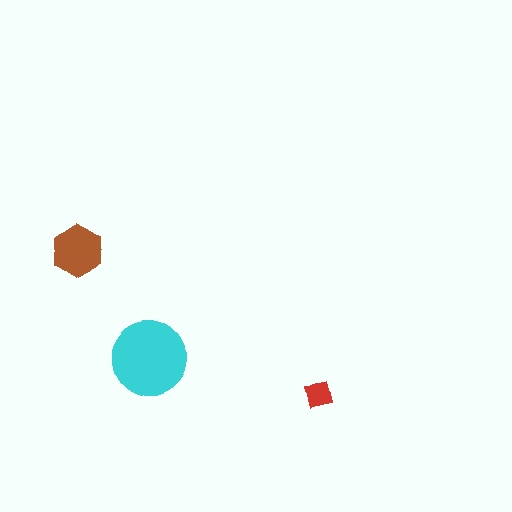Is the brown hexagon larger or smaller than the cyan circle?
Smaller.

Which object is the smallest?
The red square.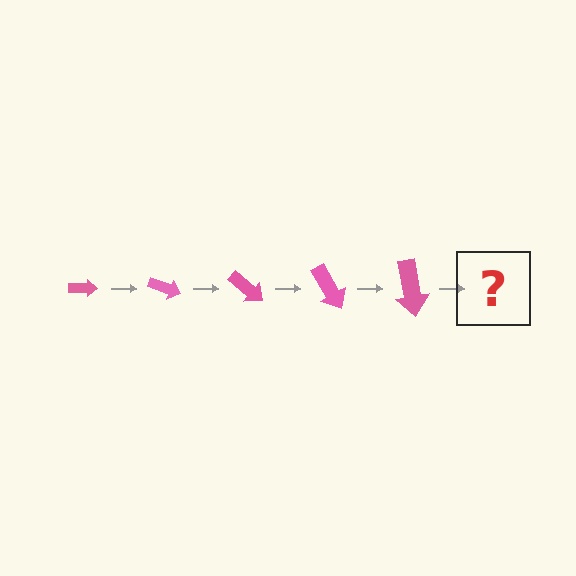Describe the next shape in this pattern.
It should be an arrow, larger than the previous one and rotated 100 degrees from the start.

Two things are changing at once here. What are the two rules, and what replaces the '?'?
The two rules are that the arrow grows larger each step and it rotates 20 degrees each step. The '?' should be an arrow, larger than the previous one and rotated 100 degrees from the start.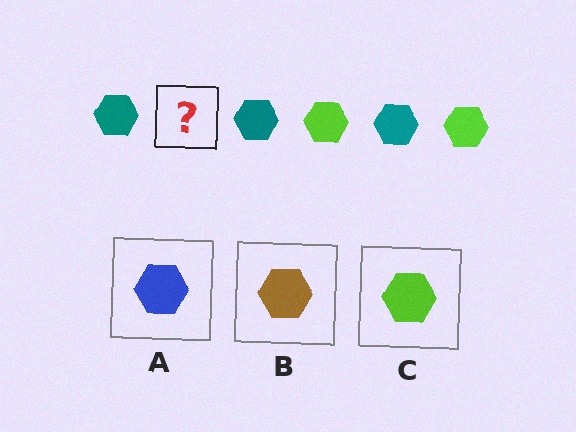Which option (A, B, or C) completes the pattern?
C.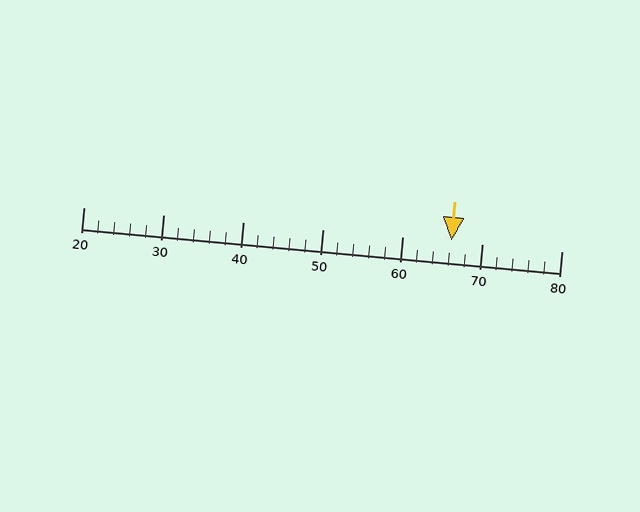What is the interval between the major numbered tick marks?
The major tick marks are spaced 10 units apart.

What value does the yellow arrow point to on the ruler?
The yellow arrow points to approximately 66.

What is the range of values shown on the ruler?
The ruler shows values from 20 to 80.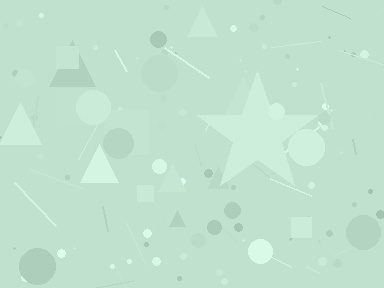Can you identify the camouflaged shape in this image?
The camouflaged shape is a star.